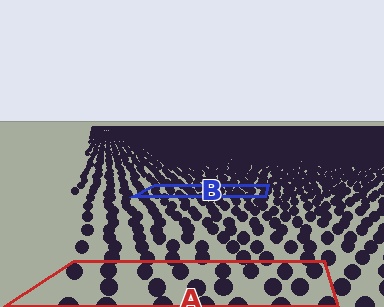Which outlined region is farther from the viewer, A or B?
Region B is farther from the viewer — the texture elements inside it appear smaller and more densely packed.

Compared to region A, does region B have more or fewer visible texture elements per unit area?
Region B has more texture elements per unit area — they are packed more densely because it is farther away.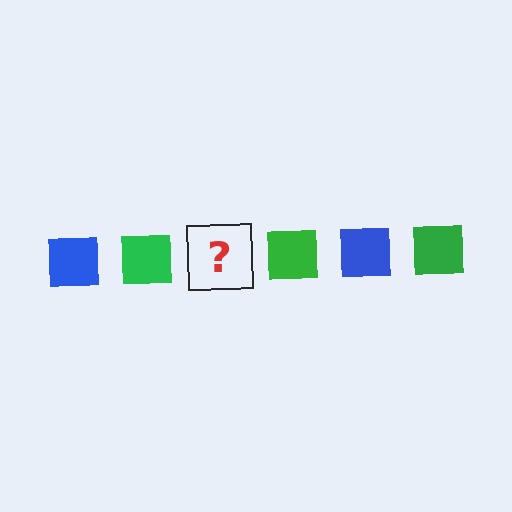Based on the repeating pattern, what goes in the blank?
The blank should be a blue square.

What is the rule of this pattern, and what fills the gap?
The rule is that the pattern cycles through blue, green squares. The gap should be filled with a blue square.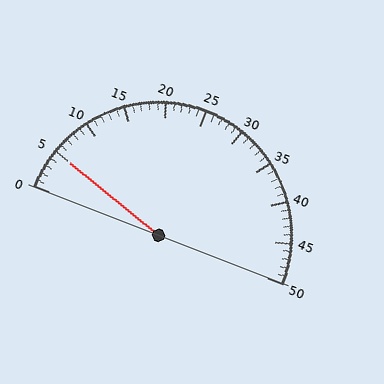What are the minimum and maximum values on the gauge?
The gauge ranges from 0 to 50.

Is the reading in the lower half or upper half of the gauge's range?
The reading is in the lower half of the range (0 to 50).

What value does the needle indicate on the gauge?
The needle indicates approximately 5.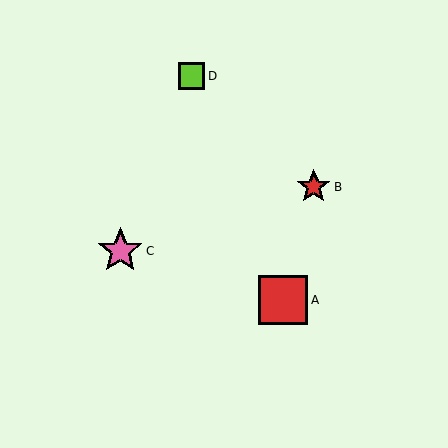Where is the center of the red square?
The center of the red square is at (283, 300).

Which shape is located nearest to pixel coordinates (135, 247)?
The pink star (labeled C) at (120, 251) is nearest to that location.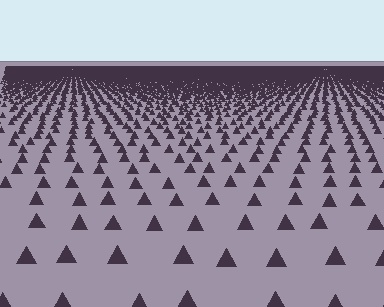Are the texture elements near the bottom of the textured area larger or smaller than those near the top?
Larger. Near the bottom, elements are closer to the viewer and appear at a bigger on-screen size.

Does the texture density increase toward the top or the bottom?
Density increases toward the top.